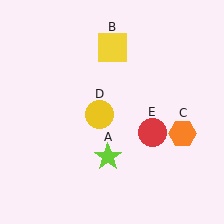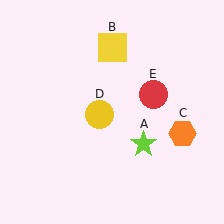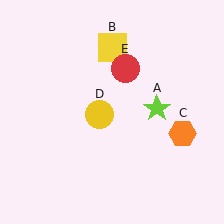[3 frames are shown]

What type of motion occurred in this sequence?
The lime star (object A), red circle (object E) rotated counterclockwise around the center of the scene.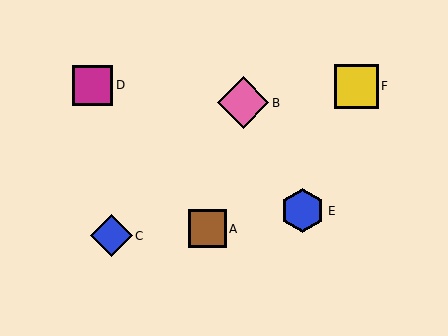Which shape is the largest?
The pink diamond (labeled B) is the largest.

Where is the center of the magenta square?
The center of the magenta square is at (92, 85).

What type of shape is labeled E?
Shape E is a blue hexagon.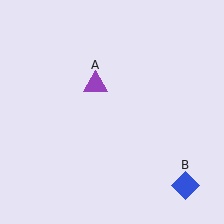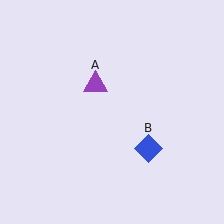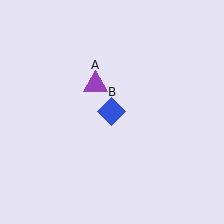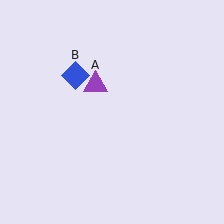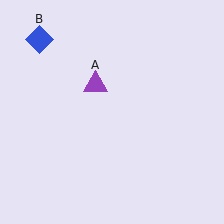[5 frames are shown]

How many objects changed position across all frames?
1 object changed position: blue diamond (object B).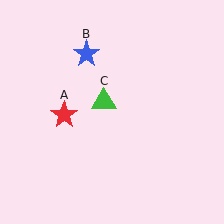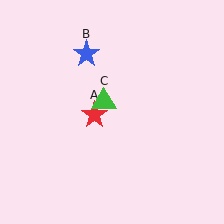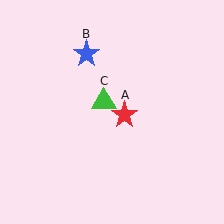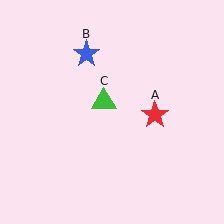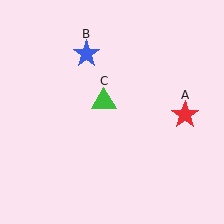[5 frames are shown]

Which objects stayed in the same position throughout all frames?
Blue star (object B) and green triangle (object C) remained stationary.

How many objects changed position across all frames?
1 object changed position: red star (object A).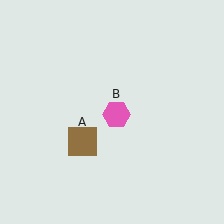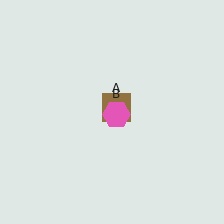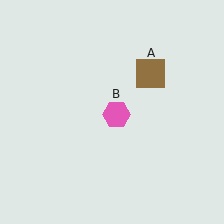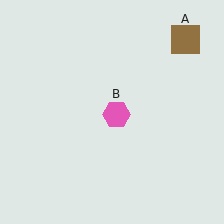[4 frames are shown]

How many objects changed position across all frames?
1 object changed position: brown square (object A).